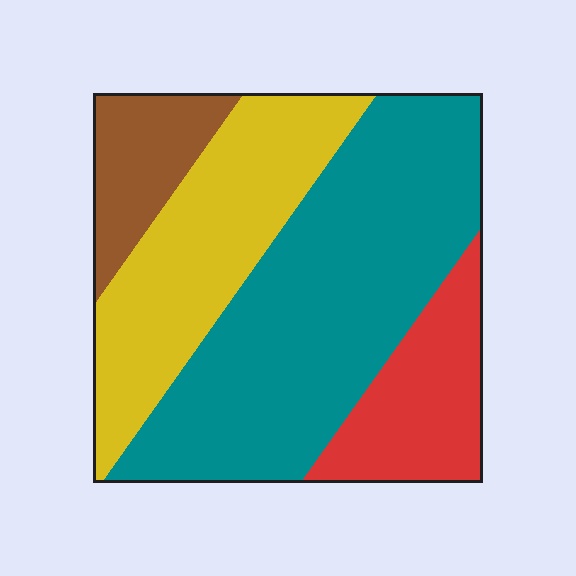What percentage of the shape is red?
Red covers roughly 15% of the shape.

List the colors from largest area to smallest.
From largest to smallest: teal, yellow, red, brown.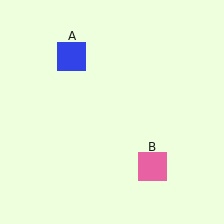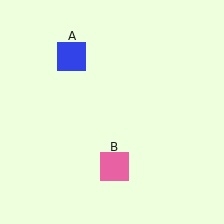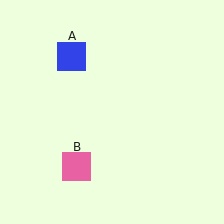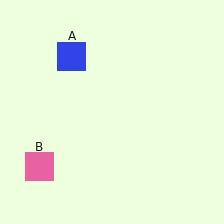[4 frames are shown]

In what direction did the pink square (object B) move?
The pink square (object B) moved left.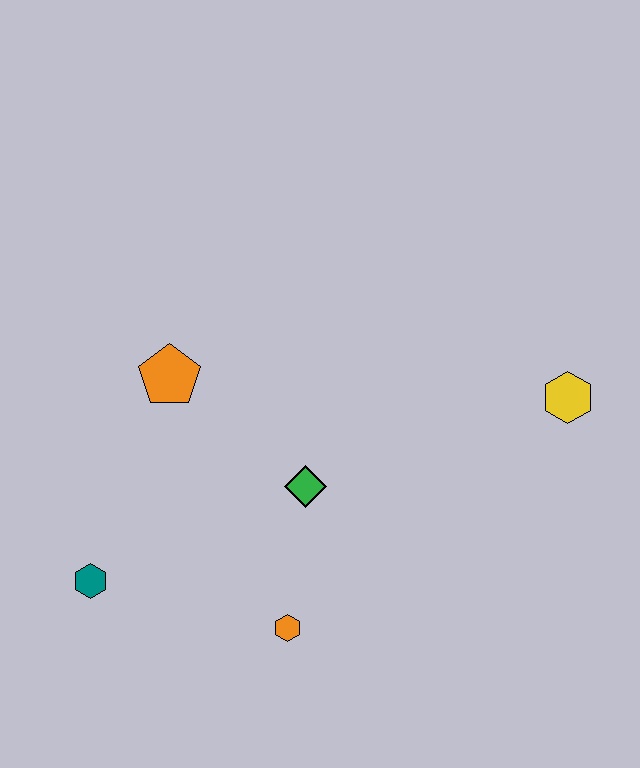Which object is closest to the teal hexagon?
The orange hexagon is closest to the teal hexagon.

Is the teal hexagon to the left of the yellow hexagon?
Yes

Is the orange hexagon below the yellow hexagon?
Yes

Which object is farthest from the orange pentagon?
The yellow hexagon is farthest from the orange pentagon.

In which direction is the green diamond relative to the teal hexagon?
The green diamond is to the right of the teal hexagon.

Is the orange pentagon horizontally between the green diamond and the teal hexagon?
Yes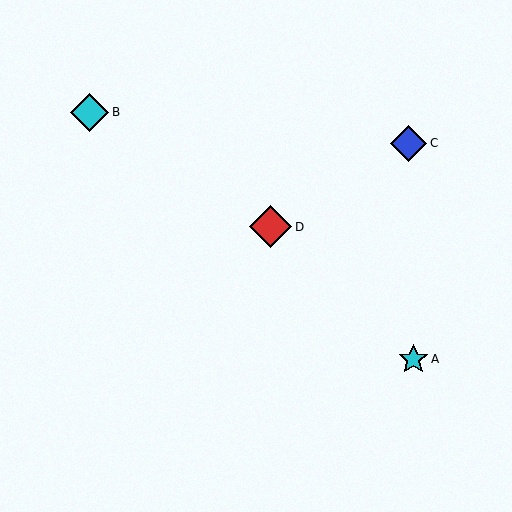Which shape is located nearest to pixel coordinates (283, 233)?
The red diamond (labeled D) at (270, 227) is nearest to that location.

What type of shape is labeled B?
Shape B is a cyan diamond.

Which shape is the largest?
The red diamond (labeled D) is the largest.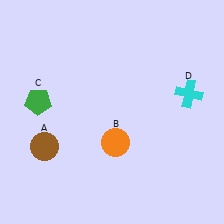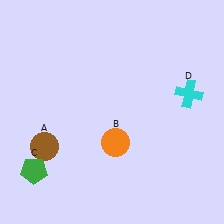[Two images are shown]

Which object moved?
The green pentagon (C) moved down.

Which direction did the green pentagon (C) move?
The green pentagon (C) moved down.